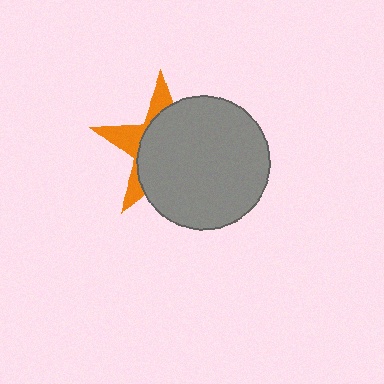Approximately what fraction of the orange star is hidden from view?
Roughly 70% of the orange star is hidden behind the gray circle.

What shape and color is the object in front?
The object in front is a gray circle.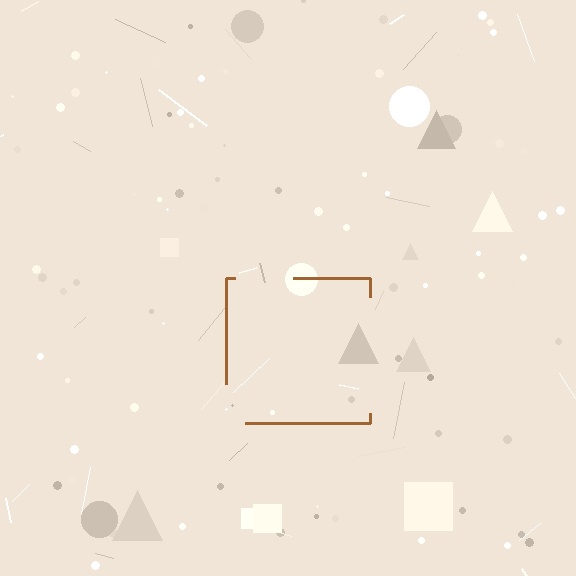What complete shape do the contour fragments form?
The contour fragments form a square.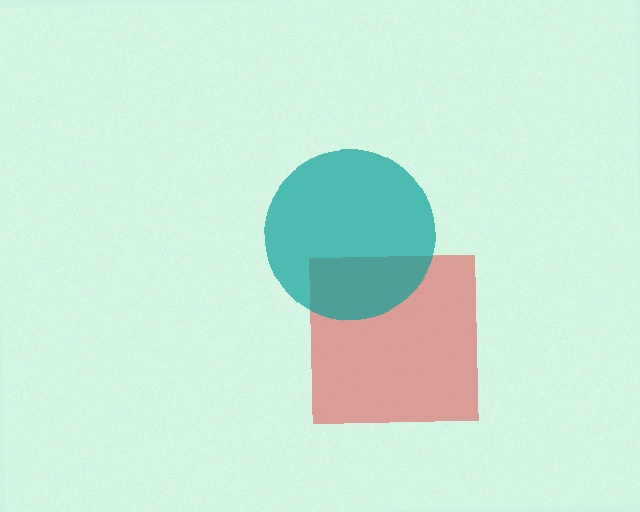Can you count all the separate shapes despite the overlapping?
Yes, there are 2 separate shapes.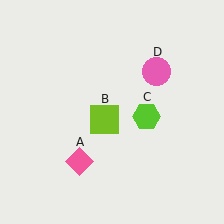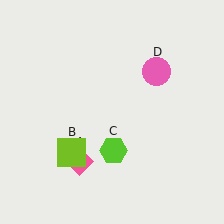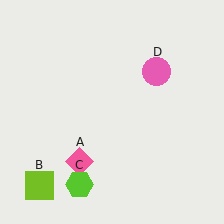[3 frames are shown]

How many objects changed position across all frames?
2 objects changed position: lime square (object B), lime hexagon (object C).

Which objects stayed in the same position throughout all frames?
Pink diamond (object A) and pink circle (object D) remained stationary.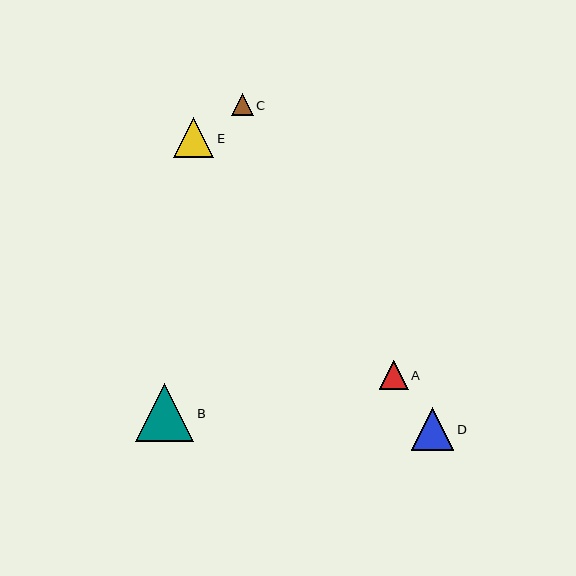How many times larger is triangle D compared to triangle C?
Triangle D is approximately 1.9 times the size of triangle C.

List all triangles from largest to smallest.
From largest to smallest: B, D, E, A, C.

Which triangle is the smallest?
Triangle C is the smallest with a size of approximately 22 pixels.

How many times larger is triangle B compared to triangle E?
Triangle B is approximately 1.5 times the size of triangle E.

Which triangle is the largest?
Triangle B is the largest with a size of approximately 58 pixels.